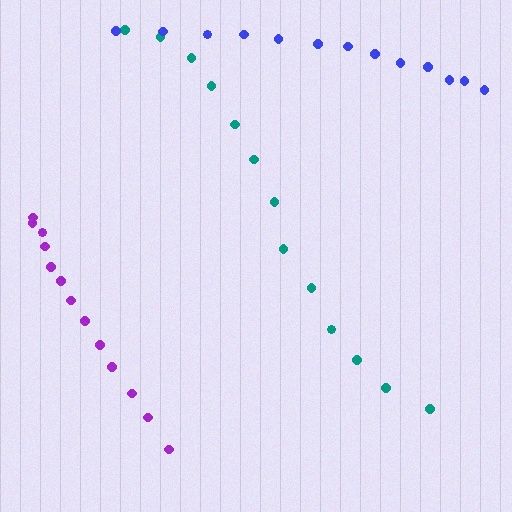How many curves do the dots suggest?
There are 3 distinct paths.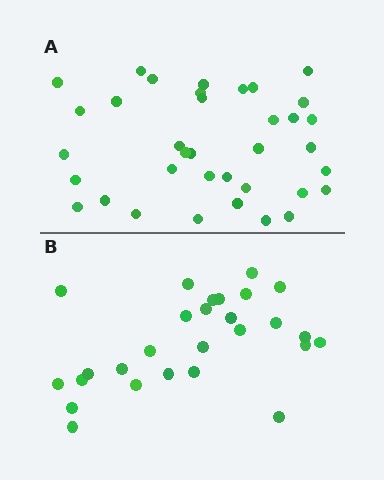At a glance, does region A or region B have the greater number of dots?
Region A (the top region) has more dots.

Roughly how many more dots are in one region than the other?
Region A has roughly 8 or so more dots than region B.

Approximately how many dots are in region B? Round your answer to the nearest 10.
About 30 dots. (The exact count is 27, which rounds to 30.)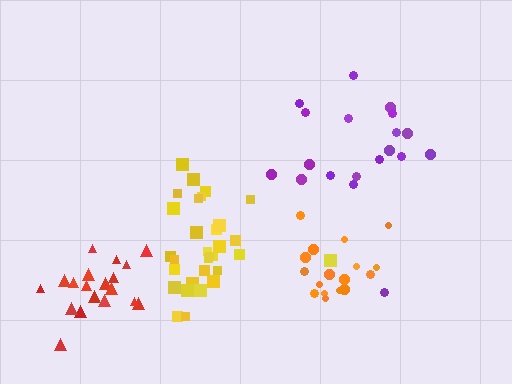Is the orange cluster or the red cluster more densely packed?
Orange.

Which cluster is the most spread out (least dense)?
Purple.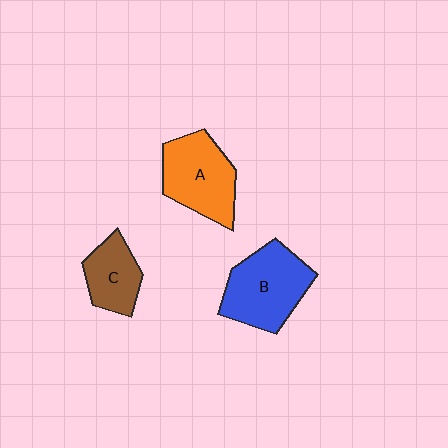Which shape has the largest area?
Shape B (blue).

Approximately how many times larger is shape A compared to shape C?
Approximately 1.5 times.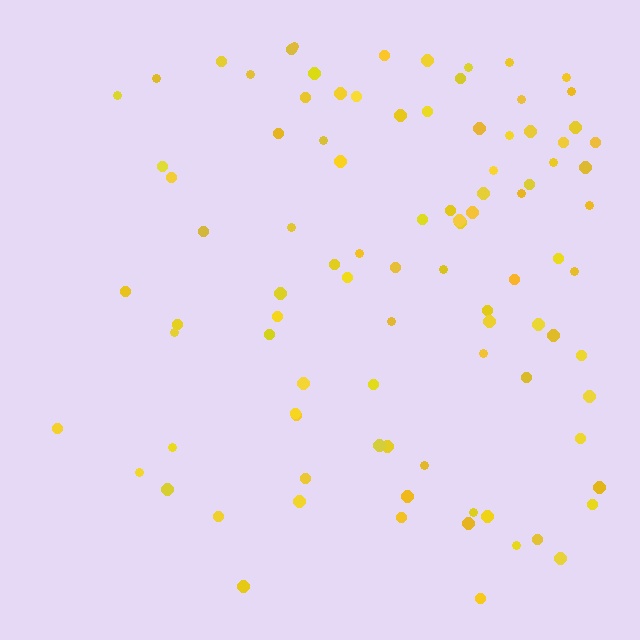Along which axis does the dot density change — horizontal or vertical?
Horizontal.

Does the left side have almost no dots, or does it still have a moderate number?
Still a moderate number, just noticeably fewer than the right.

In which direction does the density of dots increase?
From left to right, with the right side densest.